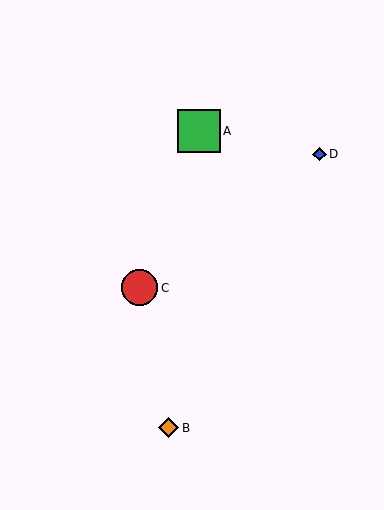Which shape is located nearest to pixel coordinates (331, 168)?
The blue diamond (labeled D) at (319, 154) is nearest to that location.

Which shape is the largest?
The green square (labeled A) is the largest.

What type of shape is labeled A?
Shape A is a green square.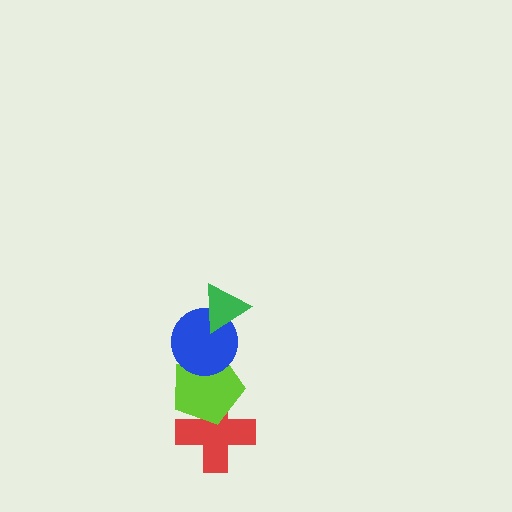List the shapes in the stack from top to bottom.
From top to bottom: the green triangle, the blue circle, the lime pentagon, the red cross.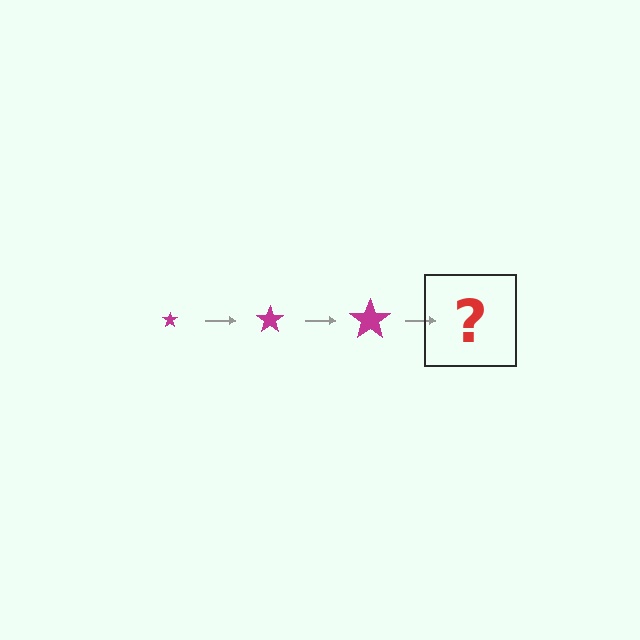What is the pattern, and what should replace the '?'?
The pattern is that the star gets progressively larger each step. The '?' should be a magenta star, larger than the previous one.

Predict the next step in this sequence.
The next step is a magenta star, larger than the previous one.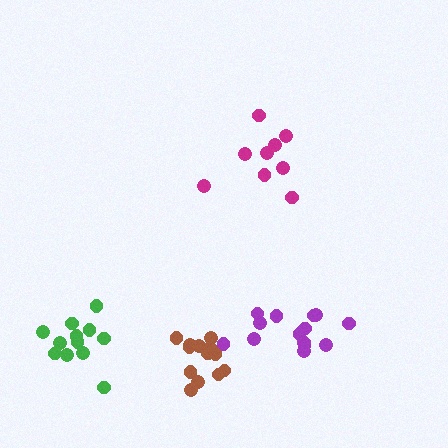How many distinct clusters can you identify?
There are 4 distinct clusters.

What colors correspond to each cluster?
The clusters are colored: green, purple, magenta, brown.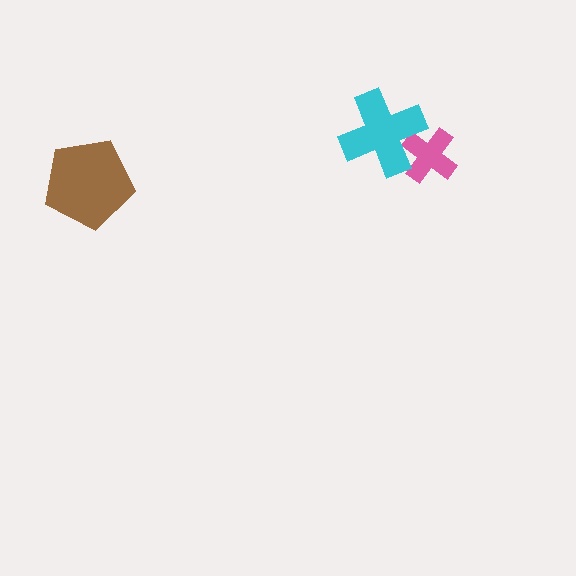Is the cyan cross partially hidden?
No, no other shape covers it.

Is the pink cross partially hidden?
Yes, it is partially covered by another shape.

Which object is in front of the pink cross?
The cyan cross is in front of the pink cross.